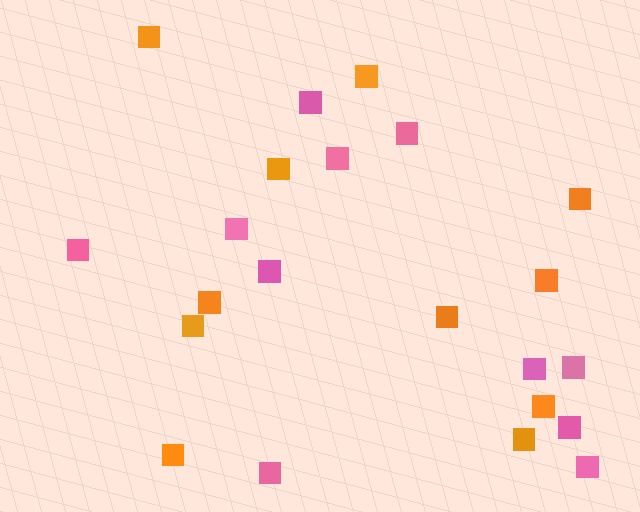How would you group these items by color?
There are 2 groups: one group of orange squares (11) and one group of pink squares (11).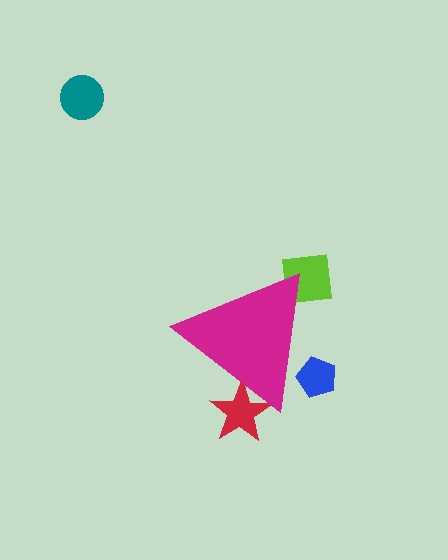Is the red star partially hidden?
Yes, the red star is partially hidden behind the magenta triangle.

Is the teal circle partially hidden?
No, the teal circle is fully visible.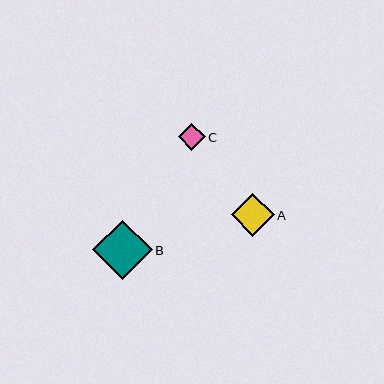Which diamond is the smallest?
Diamond C is the smallest with a size of approximately 27 pixels.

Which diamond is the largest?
Diamond B is the largest with a size of approximately 59 pixels.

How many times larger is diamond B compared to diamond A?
Diamond B is approximately 1.4 times the size of diamond A.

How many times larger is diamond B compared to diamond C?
Diamond B is approximately 2.2 times the size of diamond C.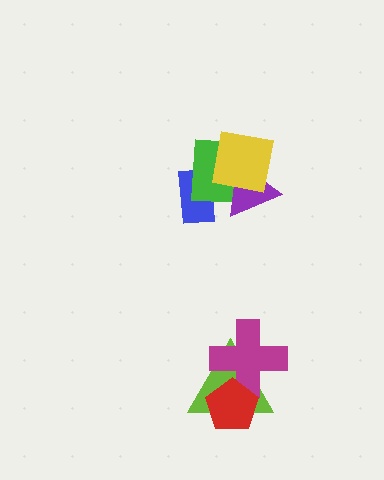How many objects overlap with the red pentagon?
2 objects overlap with the red pentagon.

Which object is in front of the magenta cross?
The red pentagon is in front of the magenta cross.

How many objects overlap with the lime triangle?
2 objects overlap with the lime triangle.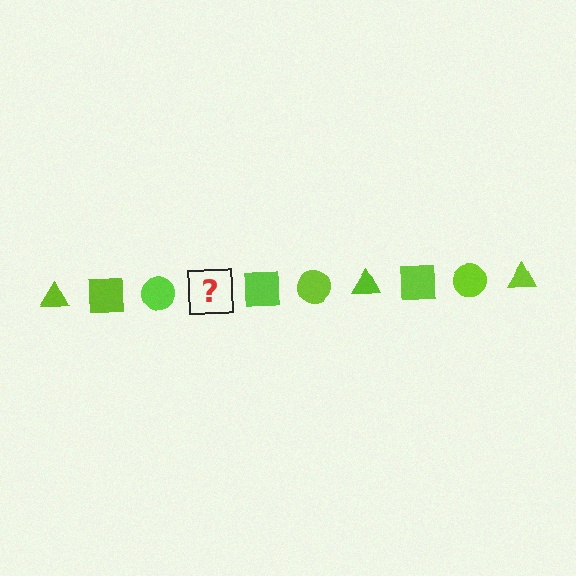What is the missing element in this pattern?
The missing element is a lime triangle.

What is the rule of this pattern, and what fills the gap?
The rule is that the pattern cycles through triangle, square, circle shapes in lime. The gap should be filled with a lime triangle.